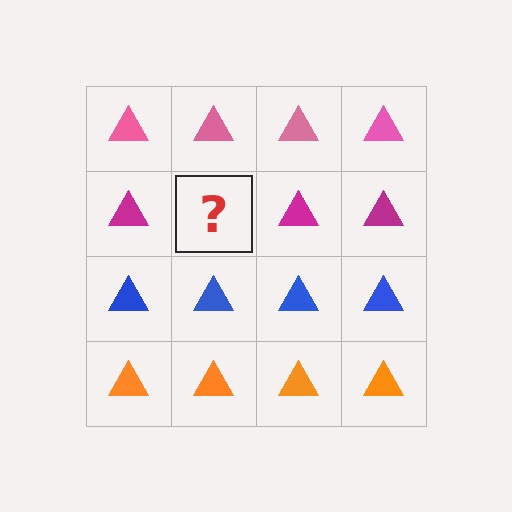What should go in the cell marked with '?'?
The missing cell should contain a magenta triangle.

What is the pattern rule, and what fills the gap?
The rule is that each row has a consistent color. The gap should be filled with a magenta triangle.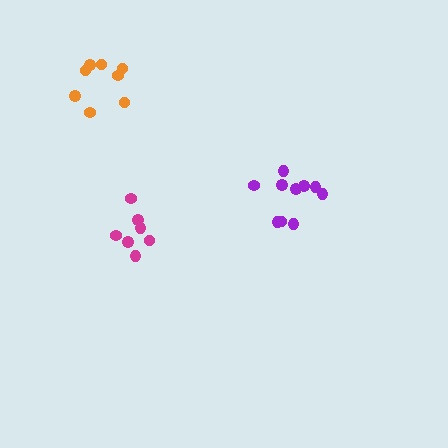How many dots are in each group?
Group 1: 10 dots, Group 2: 7 dots, Group 3: 8 dots (25 total).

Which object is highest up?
The orange cluster is topmost.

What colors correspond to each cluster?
The clusters are colored: purple, magenta, orange.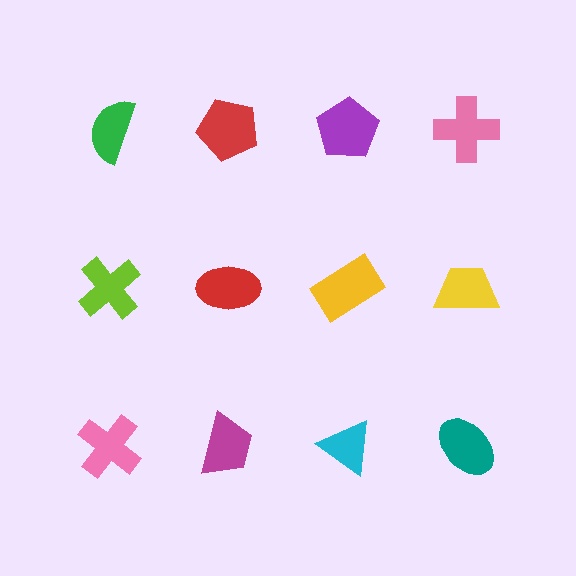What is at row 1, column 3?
A purple pentagon.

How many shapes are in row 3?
4 shapes.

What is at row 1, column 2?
A red pentagon.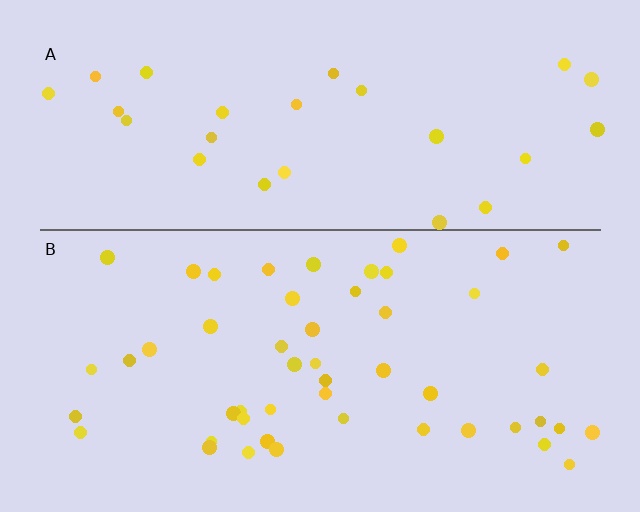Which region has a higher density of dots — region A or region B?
B (the bottom).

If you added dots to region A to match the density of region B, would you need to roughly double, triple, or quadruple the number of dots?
Approximately double.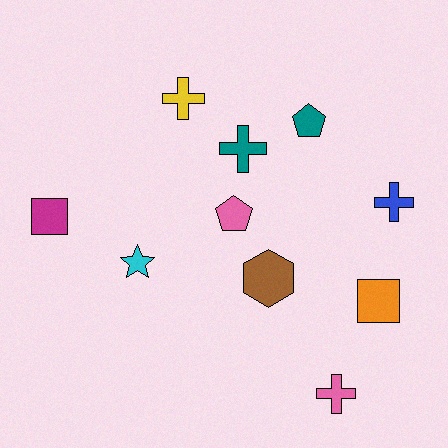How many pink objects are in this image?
There are 2 pink objects.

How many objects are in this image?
There are 10 objects.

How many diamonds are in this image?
There are no diamonds.